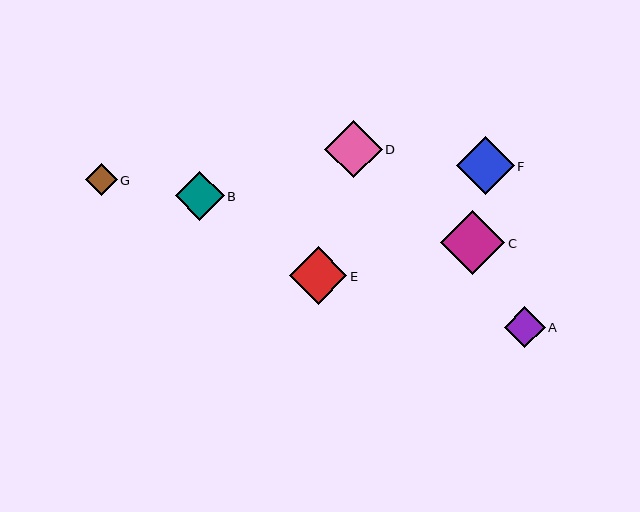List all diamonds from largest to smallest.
From largest to smallest: C, F, E, D, B, A, G.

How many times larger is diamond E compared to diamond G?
Diamond E is approximately 1.8 times the size of diamond G.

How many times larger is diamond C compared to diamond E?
Diamond C is approximately 1.1 times the size of diamond E.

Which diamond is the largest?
Diamond C is the largest with a size of approximately 64 pixels.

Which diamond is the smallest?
Diamond G is the smallest with a size of approximately 32 pixels.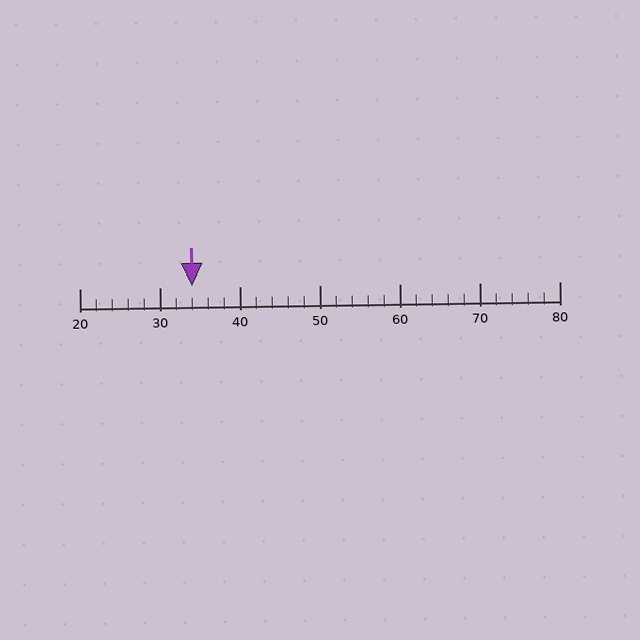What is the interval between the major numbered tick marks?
The major tick marks are spaced 10 units apart.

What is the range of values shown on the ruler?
The ruler shows values from 20 to 80.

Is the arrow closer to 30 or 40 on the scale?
The arrow is closer to 30.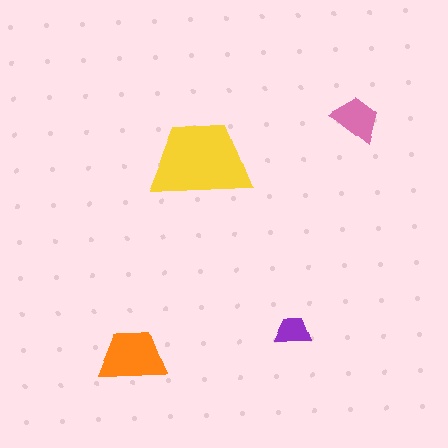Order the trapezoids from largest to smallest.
the yellow one, the orange one, the pink one, the purple one.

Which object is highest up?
The pink trapezoid is topmost.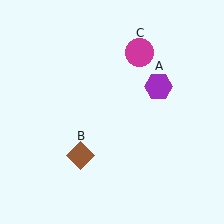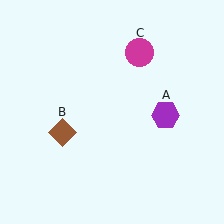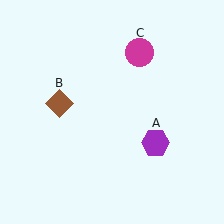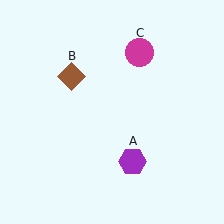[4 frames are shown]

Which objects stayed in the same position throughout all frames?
Magenta circle (object C) remained stationary.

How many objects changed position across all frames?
2 objects changed position: purple hexagon (object A), brown diamond (object B).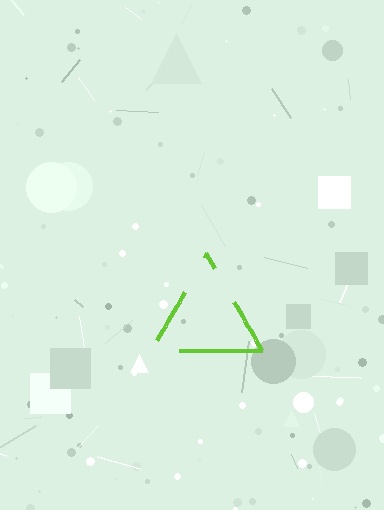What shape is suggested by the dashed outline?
The dashed outline suggests a triangle.